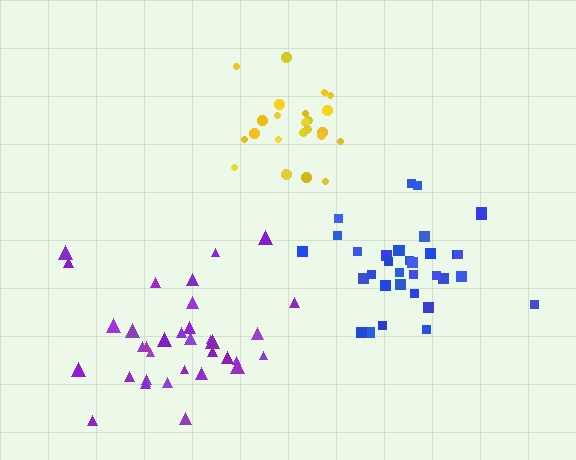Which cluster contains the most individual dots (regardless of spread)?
Purple (35).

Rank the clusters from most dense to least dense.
yellow, purple, blue.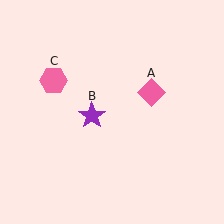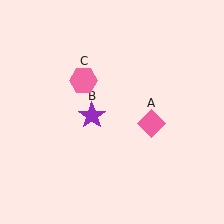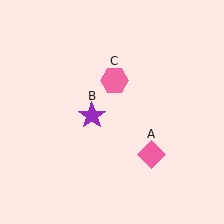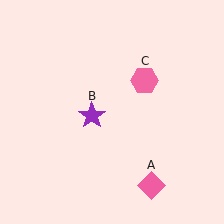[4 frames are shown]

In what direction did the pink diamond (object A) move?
The pink diamond (object A) moved down.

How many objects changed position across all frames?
2 objects changed position: pink diamond (object A), pink hexagon (object C).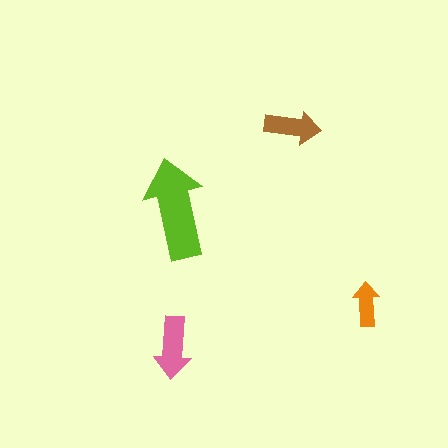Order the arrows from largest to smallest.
the lime one, the pink one, the brown one, the orange one.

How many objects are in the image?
There are 4 objects in the image.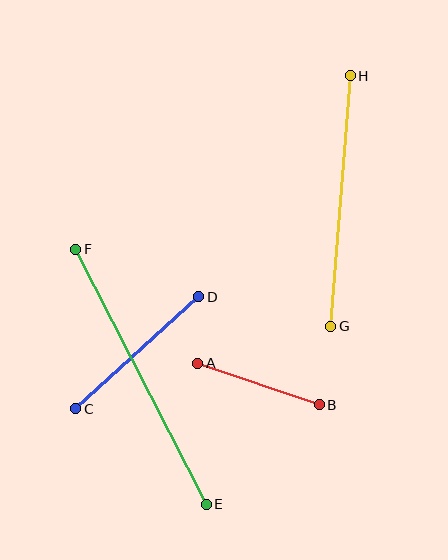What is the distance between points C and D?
The distance is approximately 167 pixels.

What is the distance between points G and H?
The distance is approximately 251 pixels.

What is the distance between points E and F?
The distance is approximately 287 pixels.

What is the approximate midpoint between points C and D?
The midpoint is at approximately (137, 353) pixels.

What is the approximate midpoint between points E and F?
The midpoint is at approximately (141, 377) pixels.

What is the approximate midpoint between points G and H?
The midpoint is at approximately (340, 201) pixels.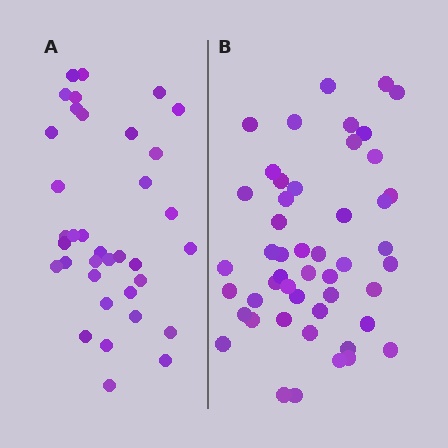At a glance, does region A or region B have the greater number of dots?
Region B (the right region) has more dots.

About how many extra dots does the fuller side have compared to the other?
Region B has approximately 15 more dots than region A.